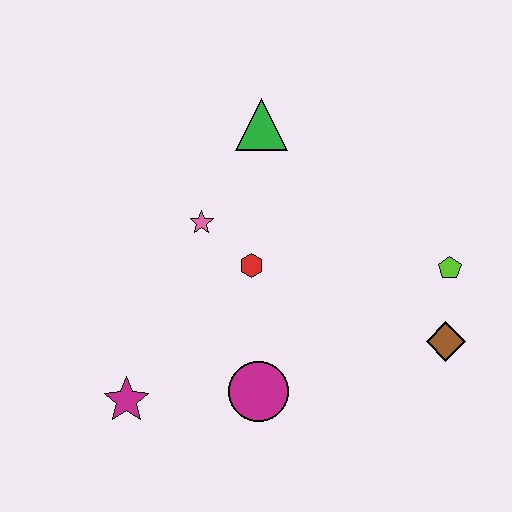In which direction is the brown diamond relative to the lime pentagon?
The brown diamond is below the lime pentagon.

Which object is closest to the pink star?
The red hexagon is closest to the pink star.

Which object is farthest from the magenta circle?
The green triangle is farthest from the magenta circle.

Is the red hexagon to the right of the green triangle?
No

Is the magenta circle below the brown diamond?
Yes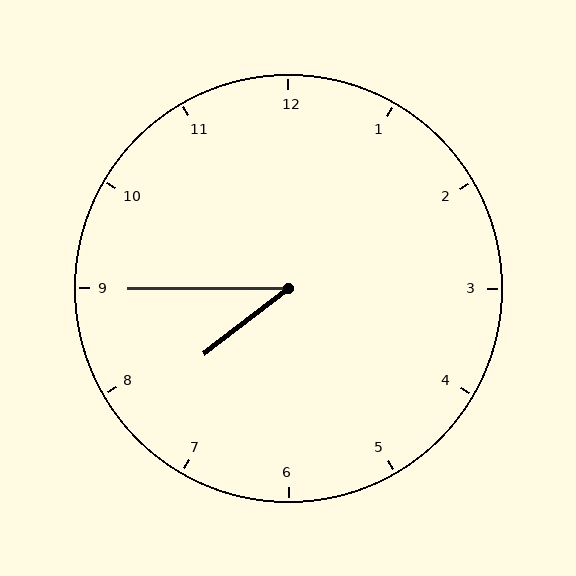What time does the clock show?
7:45.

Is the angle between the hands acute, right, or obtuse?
It is acute.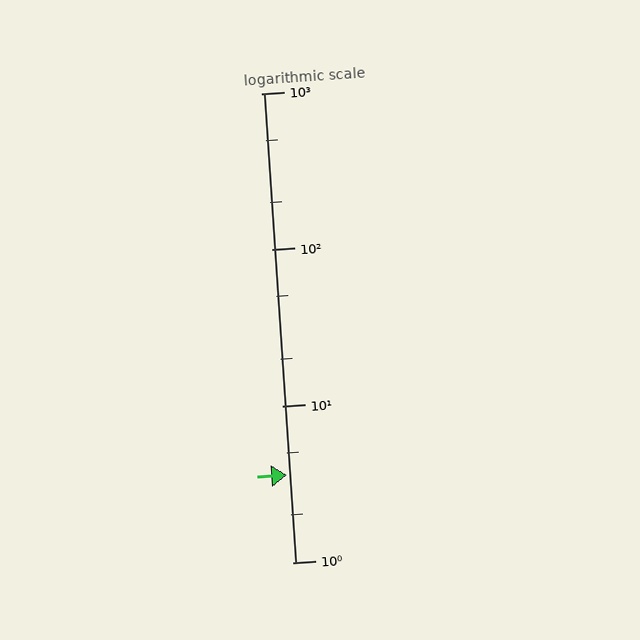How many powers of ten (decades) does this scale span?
The scale spans 3 decades, from 1 to 1000.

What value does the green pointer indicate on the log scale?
The pointer indicates approximately 3.6.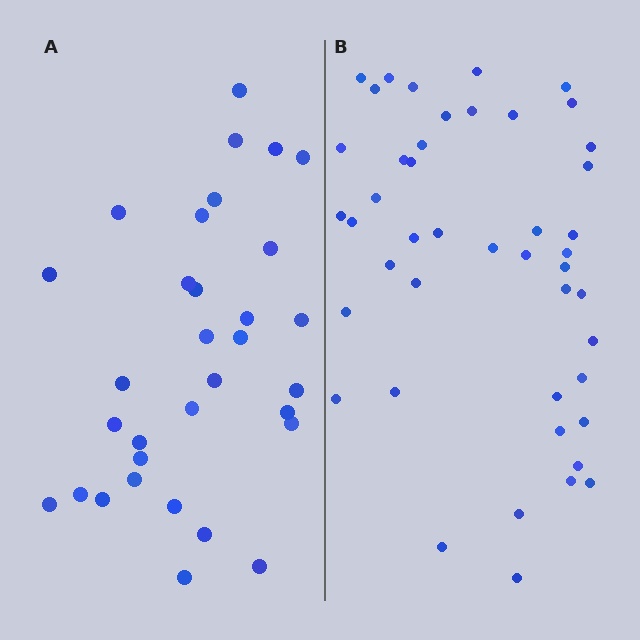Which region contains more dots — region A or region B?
Region B (the right region) has more dots.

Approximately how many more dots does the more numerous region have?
Region B has approximately 15 more dots than region A.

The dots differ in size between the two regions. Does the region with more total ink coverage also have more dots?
No. Region A has more total ink coverage because its dots are larger, but region B actually contains more individual dots. Total area can be misleading — the number of items is what matters here.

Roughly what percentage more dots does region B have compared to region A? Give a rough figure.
About 40% more.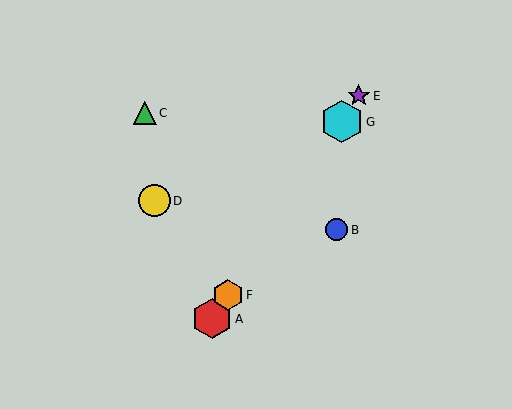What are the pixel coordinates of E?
Object E is at (359, 96).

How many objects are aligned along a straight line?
4 objects (A, E, F, G) are aligned along a straight line.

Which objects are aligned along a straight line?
Objects A, E, F, G are aligned along a straight line.